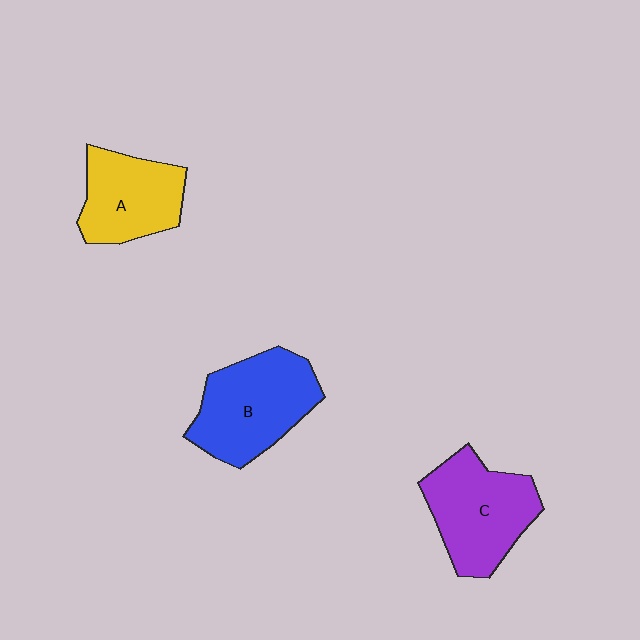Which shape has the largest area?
Shape B (blue).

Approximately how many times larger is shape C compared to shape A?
Approximately 1.2 times.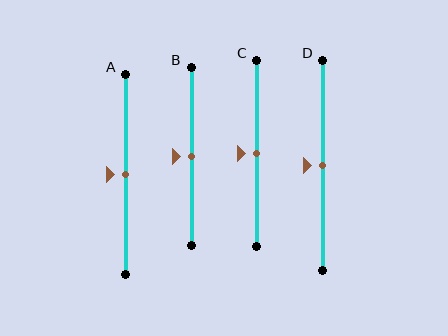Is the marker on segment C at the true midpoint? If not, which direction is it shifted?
Yes, the marker on segment C is at the true midpoint.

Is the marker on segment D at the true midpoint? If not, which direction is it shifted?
Yes, the marker on segment D is at the true midpoint.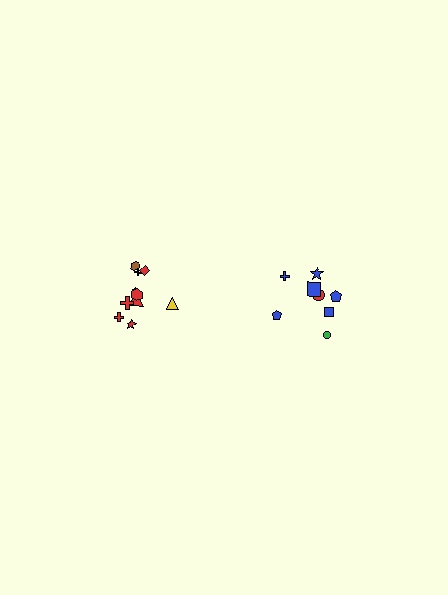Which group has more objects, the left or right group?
The left group.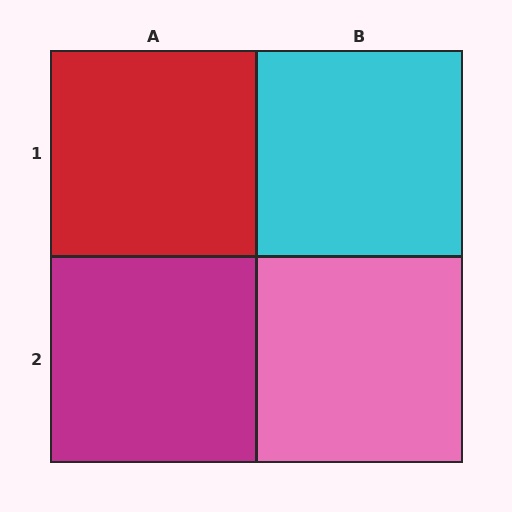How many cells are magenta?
1 cell is magenta.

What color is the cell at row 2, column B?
Pink.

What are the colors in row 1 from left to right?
Red, cyan.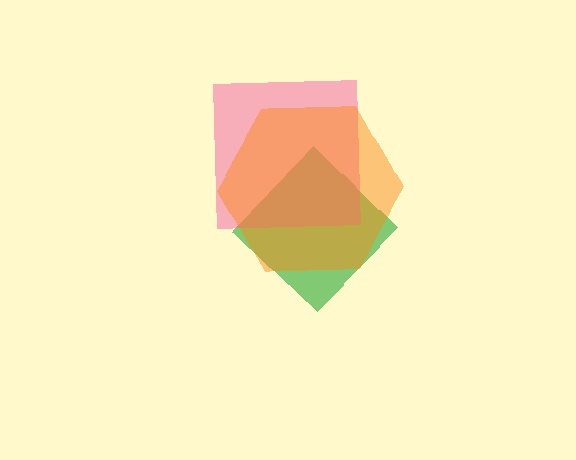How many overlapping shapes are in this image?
There are 3 overlapping shapes in the image.